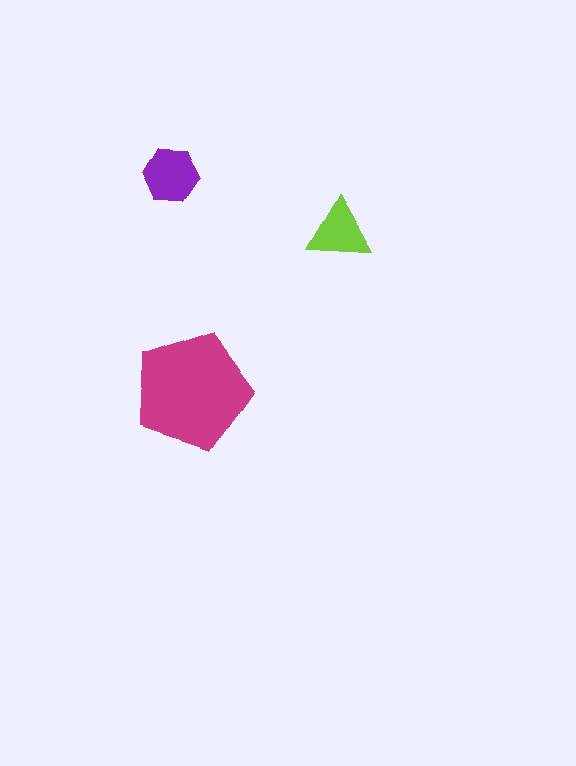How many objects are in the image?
There are 3 objects in the image.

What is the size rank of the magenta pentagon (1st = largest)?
1st.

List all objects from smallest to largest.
The lime triangle, the purple hexagon, the magenta pentagon.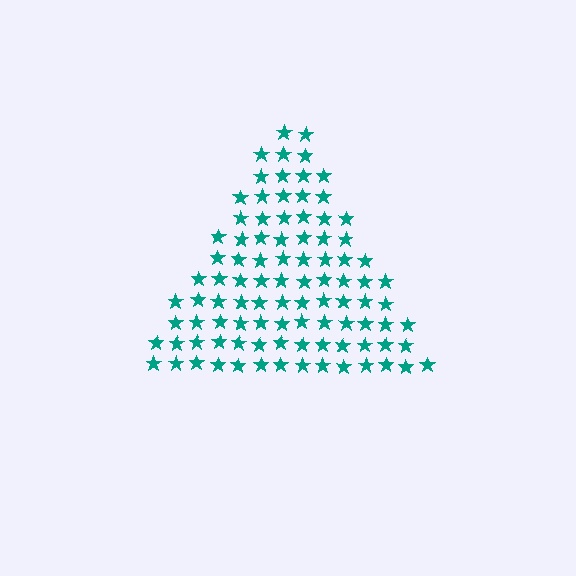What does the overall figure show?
The overall figure shows a triangle.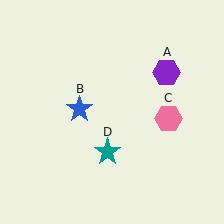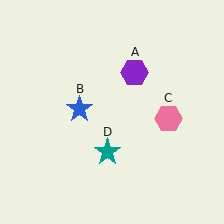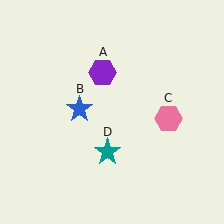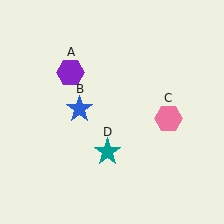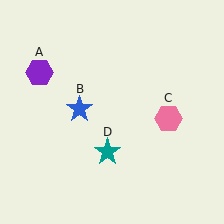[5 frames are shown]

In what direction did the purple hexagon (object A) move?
The purple hexagon (object A) moved left.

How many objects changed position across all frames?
1 object changed position: purple hexagon (object A).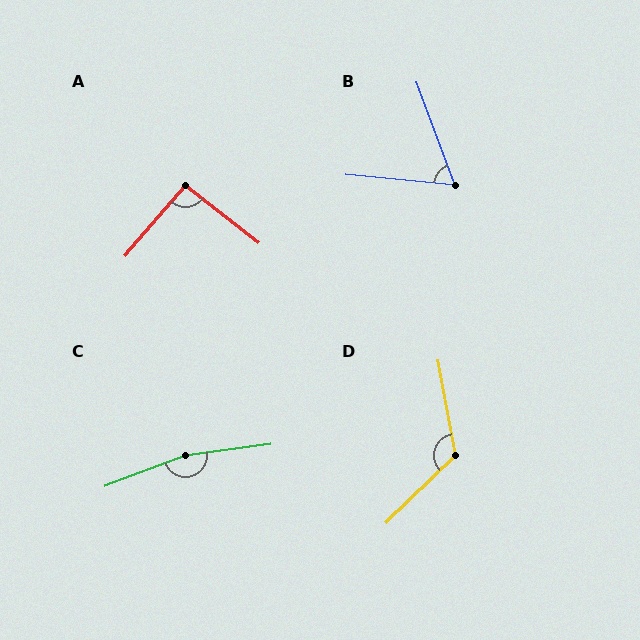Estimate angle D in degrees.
Approximately 124 degrees.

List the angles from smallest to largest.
B (64°), A (92°), D (124°), C (167°).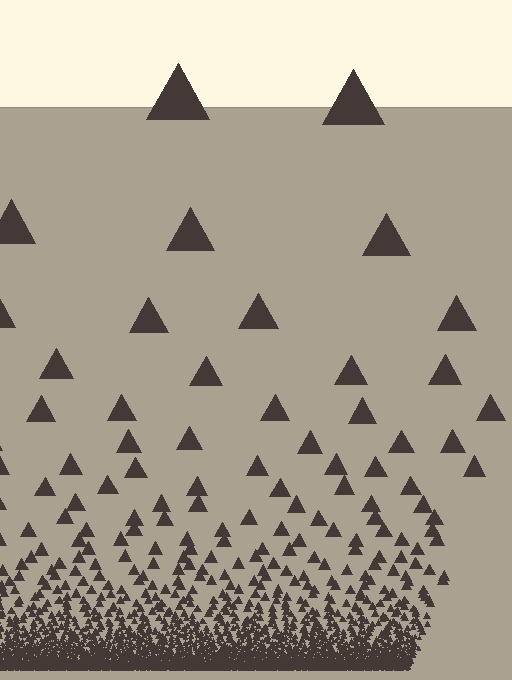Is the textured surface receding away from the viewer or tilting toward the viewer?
The surface appears to tilt toward the viewer. Texture elements get larger and sparser toward the top.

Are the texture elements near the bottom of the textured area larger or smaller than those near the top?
Smaller. The gradient is inverted — elements near the bottom are smaller and denser.